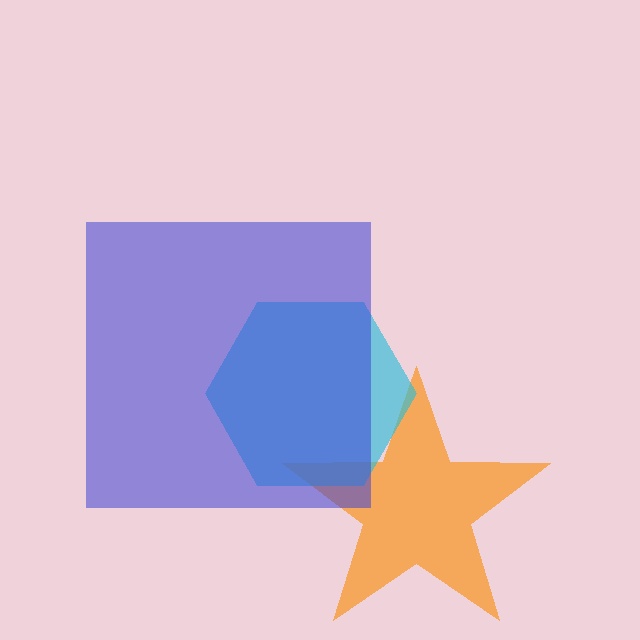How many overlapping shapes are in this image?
There are 3 overlapping shapes in the image.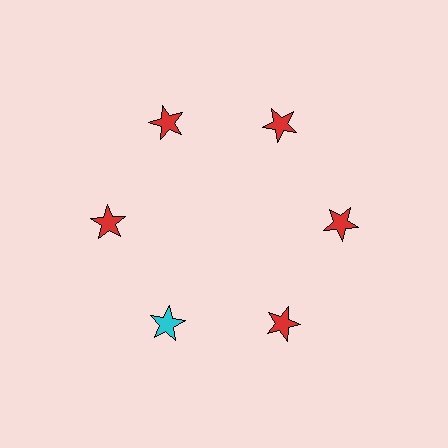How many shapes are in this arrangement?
There are 6 shapes arranged in a ring pattern.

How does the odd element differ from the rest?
It has a different color: cyan instead of red.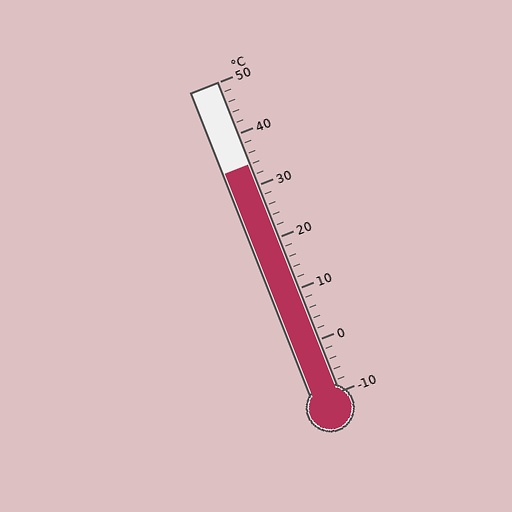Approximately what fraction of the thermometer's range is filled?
The thermometer is filled to approximately 75% of its range.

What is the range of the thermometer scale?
The thermometer scale ranges from -10°C to 50°C.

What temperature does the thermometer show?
The thermometer shows approximately 34°C.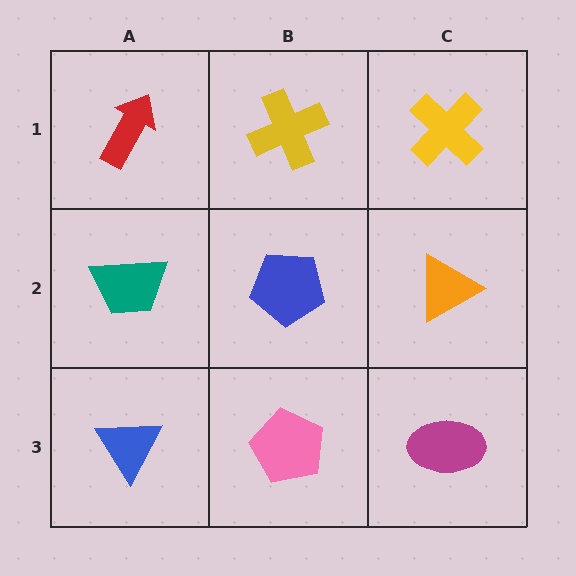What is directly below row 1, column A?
A teal trapezoid.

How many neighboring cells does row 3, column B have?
3.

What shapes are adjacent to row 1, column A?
A teal trapezoid (row 2, column A), a yellow cross (row 1, column B).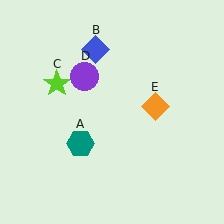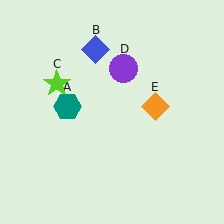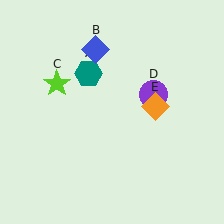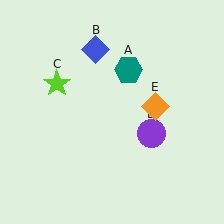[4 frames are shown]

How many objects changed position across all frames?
2 objects changed position: teal hexagon (object A), purple circle (object D).